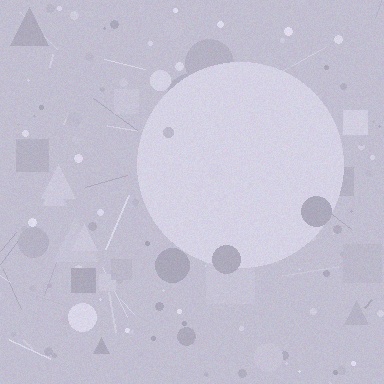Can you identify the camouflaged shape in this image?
The camouflaged shape is a circle.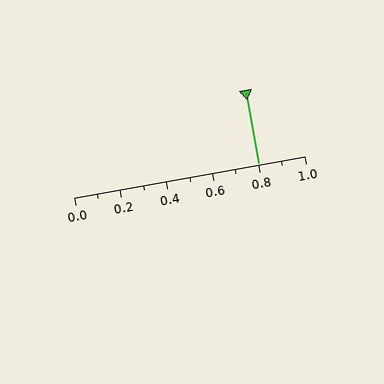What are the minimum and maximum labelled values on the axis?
The axis runs from 0.0 to 1.0.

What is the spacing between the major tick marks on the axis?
The major ticks are spaced 0.2 apart.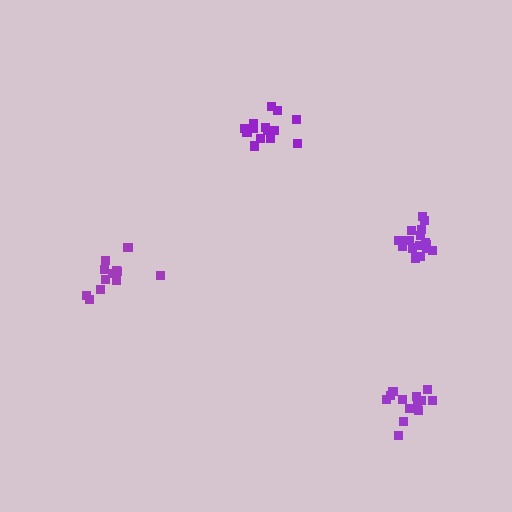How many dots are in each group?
Group 1: 12 dots, Group 2: 16 dots, Group 3: 13 dots, Group 4: 14 dots (55 total).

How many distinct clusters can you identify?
There are 4 distinct clusters.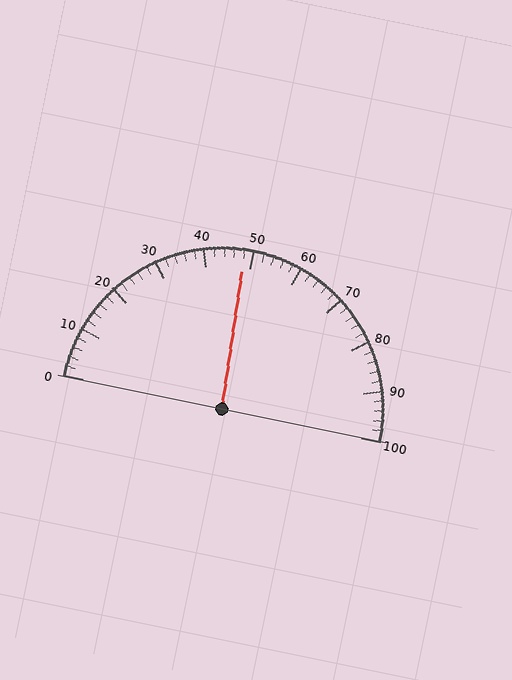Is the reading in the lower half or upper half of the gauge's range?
The reading is in the lower half of the range (0 to 100).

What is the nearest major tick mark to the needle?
The nearest major tick mark is 50.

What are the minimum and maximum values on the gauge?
The gauge ranges from 0 to 100.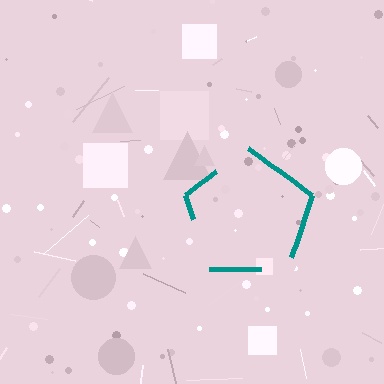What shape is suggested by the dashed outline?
The dashed outline suggests a pentagon.